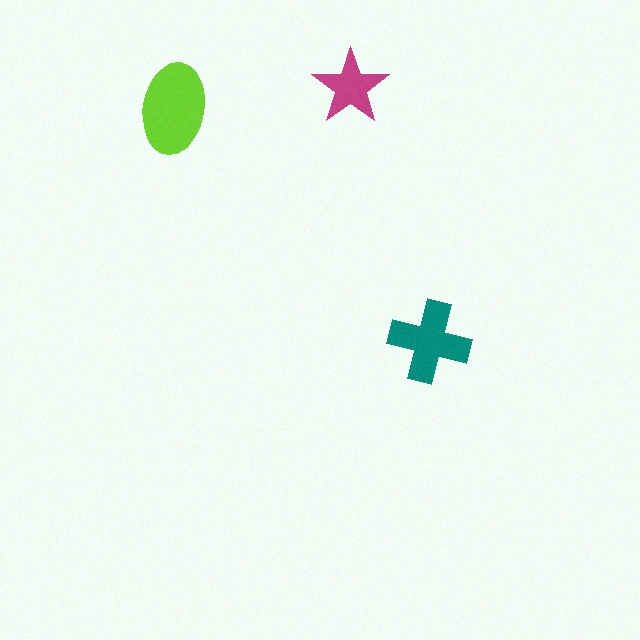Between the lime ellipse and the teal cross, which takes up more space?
The lime ellipse.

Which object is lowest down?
The teal cross is bottommost.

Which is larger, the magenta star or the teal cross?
The teal cross.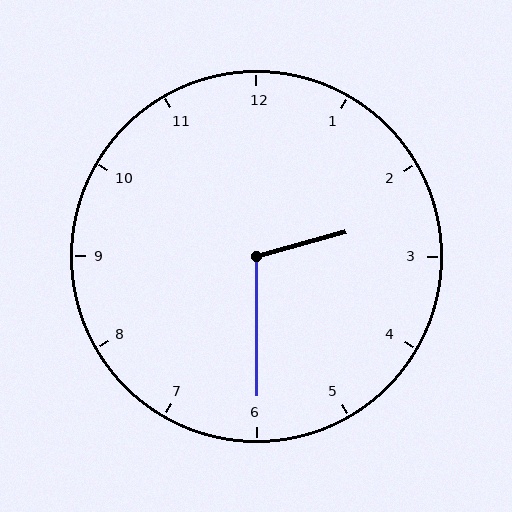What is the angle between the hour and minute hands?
Approximately 105 degrees.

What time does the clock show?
2:30.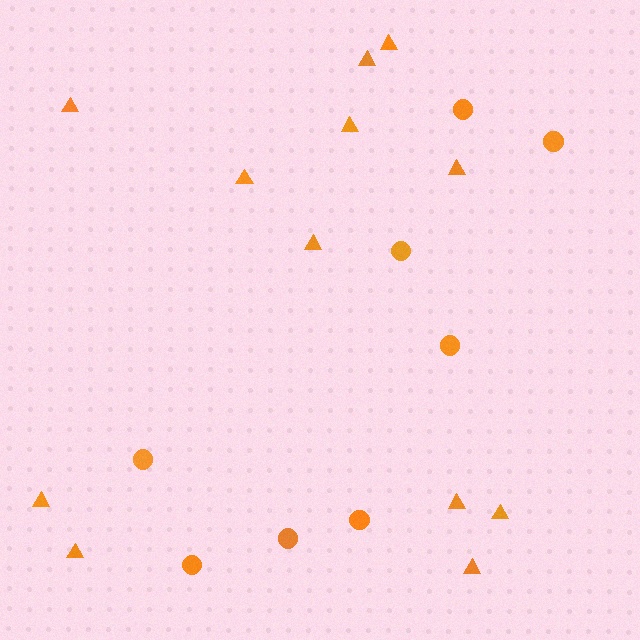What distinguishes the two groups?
There are 2 groups: one group of circles (8) and one group of triangles (12).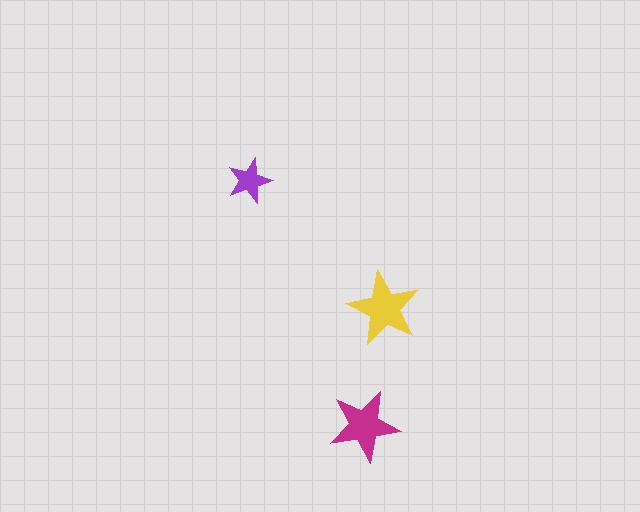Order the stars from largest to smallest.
the yellow one, the magenta one, the purple one.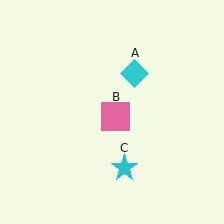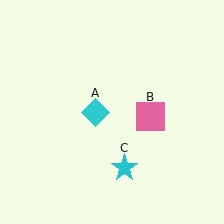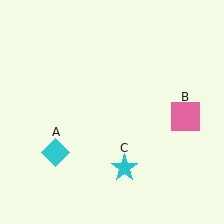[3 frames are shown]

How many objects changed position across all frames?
2 objects changed position: cyan diamond (object A), pink square (object B).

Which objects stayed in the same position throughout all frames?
Cyan star (object C) remained stationary.